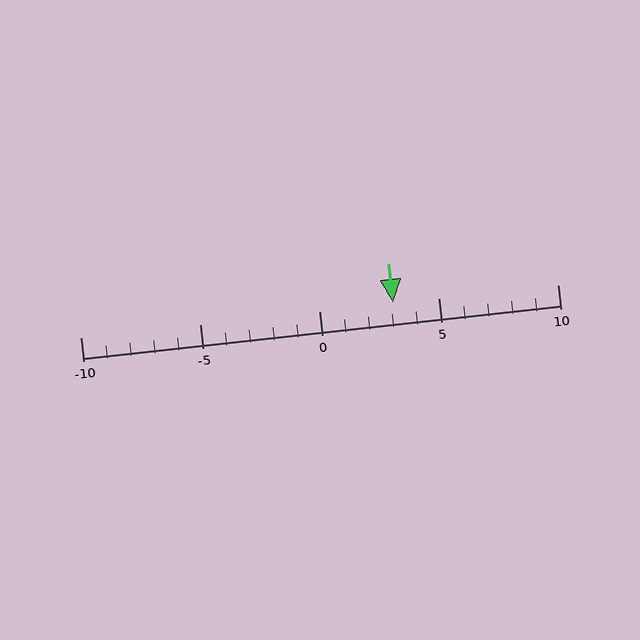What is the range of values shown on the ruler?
The ruler shows values from -10 to 10.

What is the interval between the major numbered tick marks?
The major tick marks are spaced 5 units apart.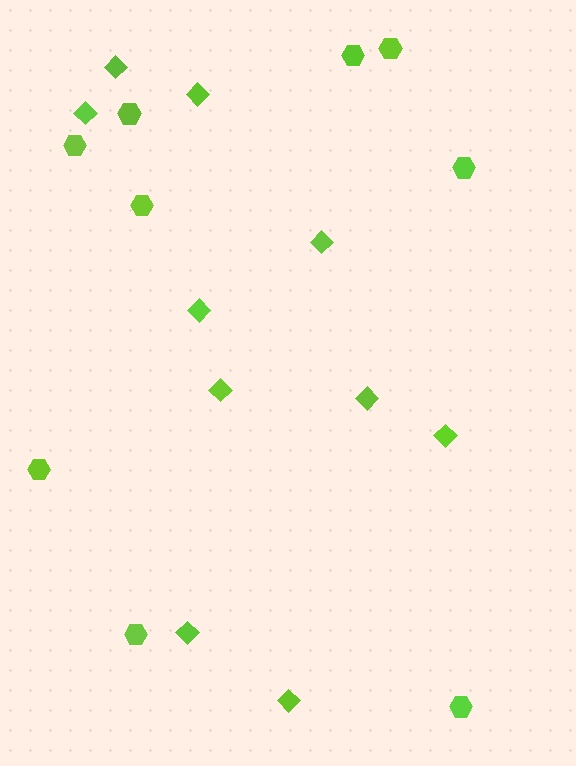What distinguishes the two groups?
There are 2 groups: one group of hexagons (9) and one group of diamonds (10).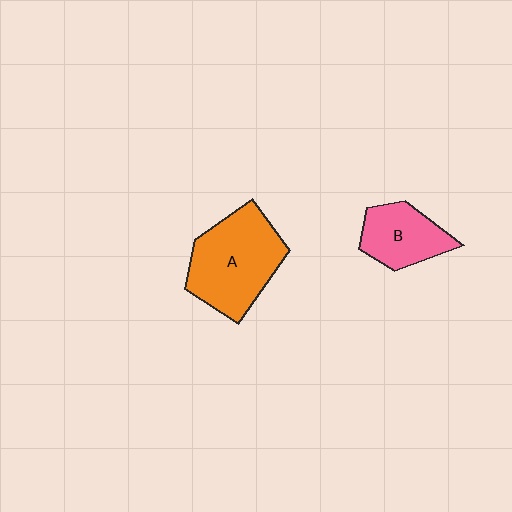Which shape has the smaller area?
Shape B (pink).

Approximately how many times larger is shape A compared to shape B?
Approximately 1.7 times.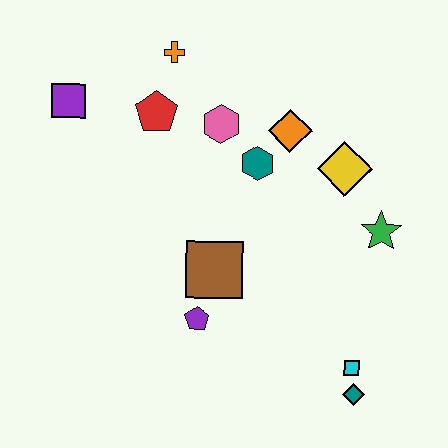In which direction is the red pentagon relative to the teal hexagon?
The red pentagon is to the left of the teal hexagon.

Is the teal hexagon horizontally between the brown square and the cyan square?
Yes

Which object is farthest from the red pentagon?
The teal diamond is farthest from the red pentagon.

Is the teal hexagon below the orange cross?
Yes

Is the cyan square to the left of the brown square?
No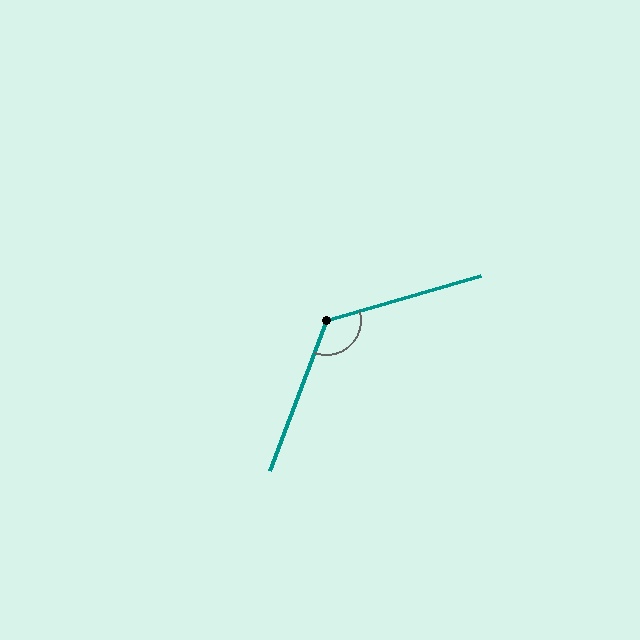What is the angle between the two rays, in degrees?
Approximately 127 degrees.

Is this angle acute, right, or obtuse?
It is obtuse.